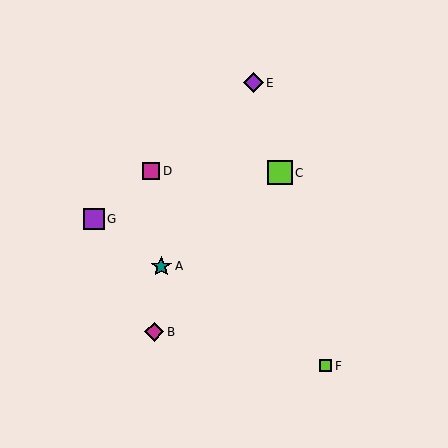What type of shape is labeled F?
Shape F is a lime square.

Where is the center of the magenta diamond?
The center of the magenta diamond is at (154, 332).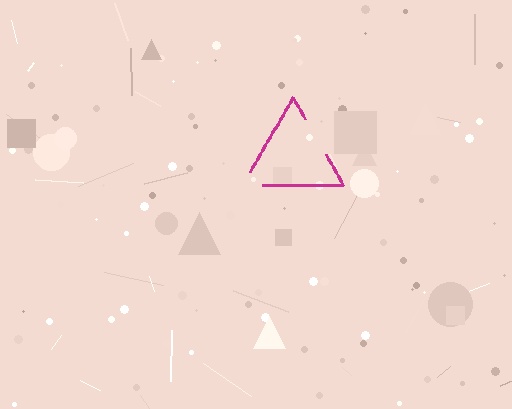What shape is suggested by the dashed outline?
The dashed outline suggests a triangle.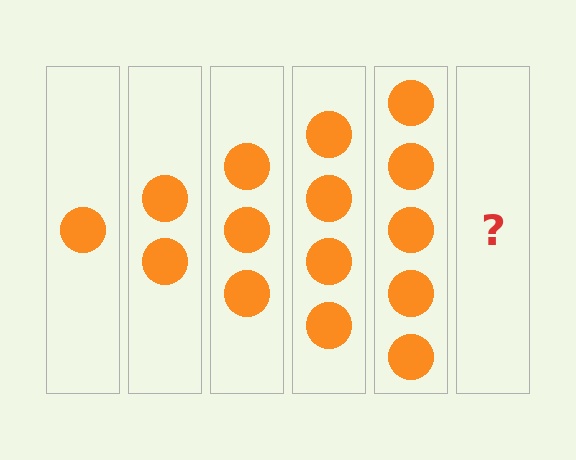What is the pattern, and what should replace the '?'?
The pattern is that each step adds one more circle. The '?' should be 6 circles.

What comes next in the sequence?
The next element should be 6 circles.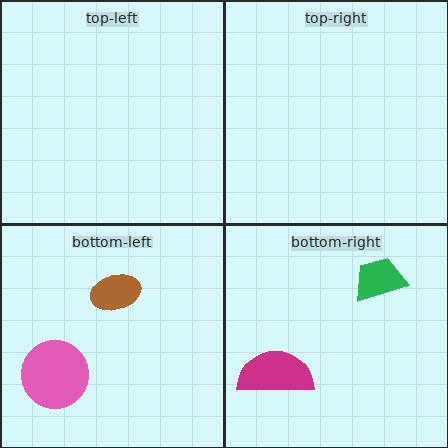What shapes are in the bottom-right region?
The green trapezoid, the magenta semicircle.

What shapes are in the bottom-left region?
The pink circle, the brown ellipse.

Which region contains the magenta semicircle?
The bottom-right region.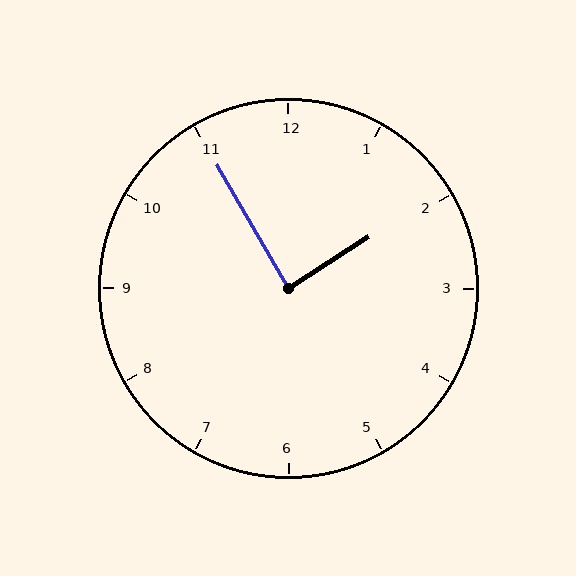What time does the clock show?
1:55.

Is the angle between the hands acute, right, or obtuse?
It is right.